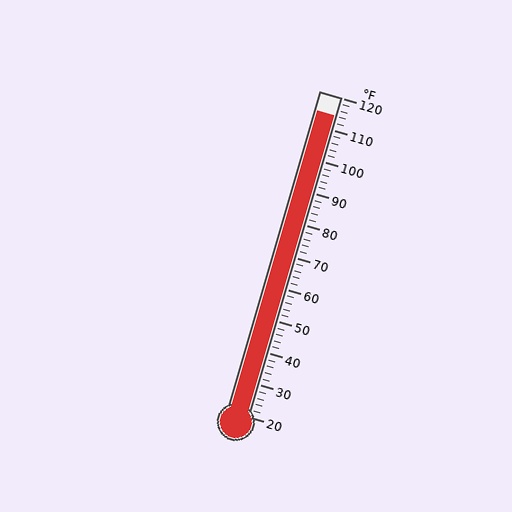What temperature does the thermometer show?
The thermometer shows approximately 114°F.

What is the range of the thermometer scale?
The thermometer scale ranges from 20°F to 120°F.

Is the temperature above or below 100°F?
The temperature is above 100°F.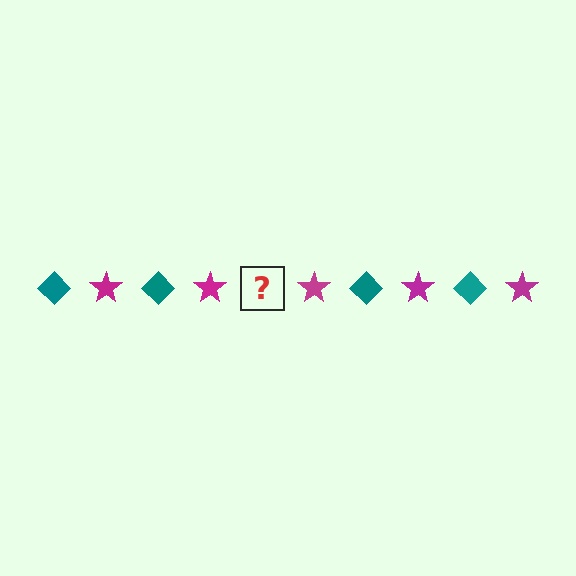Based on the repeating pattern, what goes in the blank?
The blank should be a teal diamond.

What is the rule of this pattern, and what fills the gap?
The rule is that the pattern alternates between teal diamond and magenta star. The gap should be filled with a teal diamond.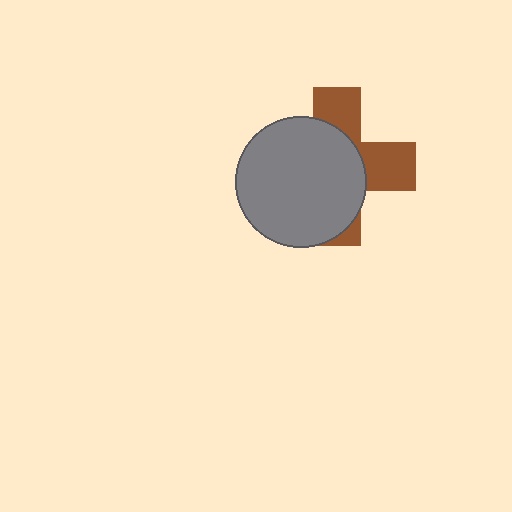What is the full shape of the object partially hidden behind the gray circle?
The partially hidden object is a brown cross.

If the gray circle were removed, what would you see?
You would see the complete brown cross.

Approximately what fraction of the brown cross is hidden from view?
Roughly 61% of the brown cross is hidden behind the gray circle.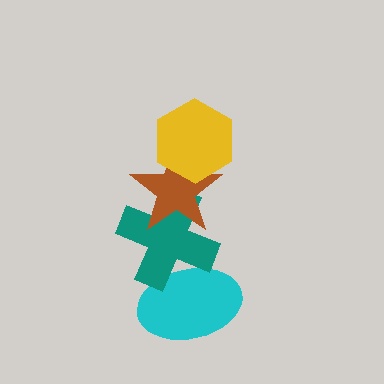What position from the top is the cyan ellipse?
The cyan ellipse is 4th from the top.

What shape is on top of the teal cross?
The brown star is on top of the teal cross.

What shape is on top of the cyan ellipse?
The teal cross is on top of the cyan ellipse.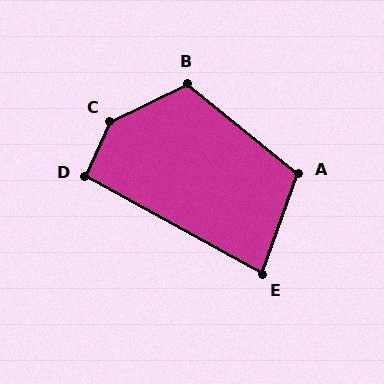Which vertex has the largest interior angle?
C, at approximately 140 degrees.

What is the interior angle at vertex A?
Approximately 109 degrees (obtuse).